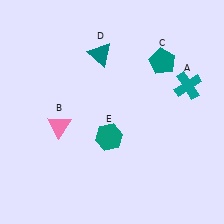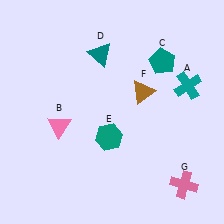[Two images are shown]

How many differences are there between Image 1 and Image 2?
There are 2 differences between the two images.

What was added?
A brown triangle (F), a pink cross (G) were added in Image 2.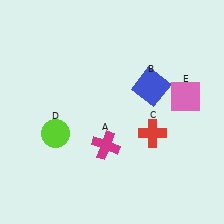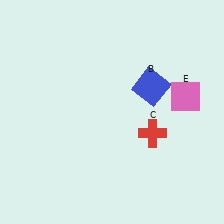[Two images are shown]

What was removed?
The magenta cross (A), the lime circle (D) were removed in Image 2.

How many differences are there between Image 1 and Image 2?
There are 2 differences between the two images.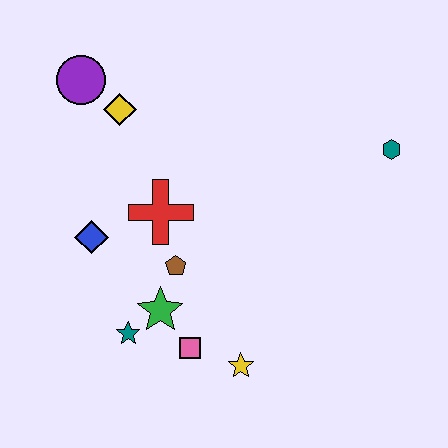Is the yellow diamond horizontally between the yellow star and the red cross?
No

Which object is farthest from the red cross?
The teal hexagon is farthest from the red cross.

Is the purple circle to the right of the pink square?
No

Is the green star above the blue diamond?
No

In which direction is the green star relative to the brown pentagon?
The green star is below the brown pentagon.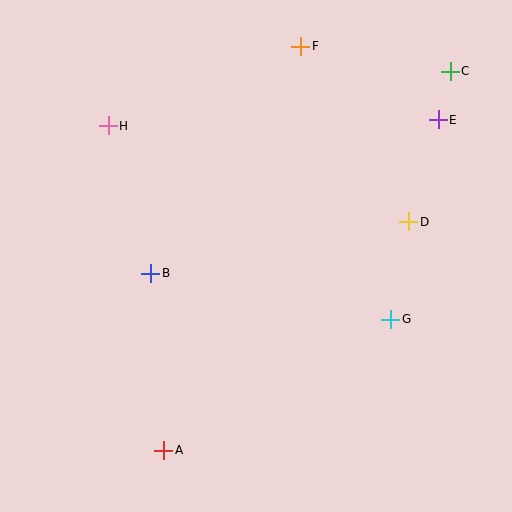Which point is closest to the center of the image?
Point B at (151, 273) is closest to the center.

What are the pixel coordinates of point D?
Point D is at (409, 222).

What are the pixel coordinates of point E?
Point E is at (438, 120).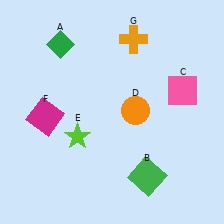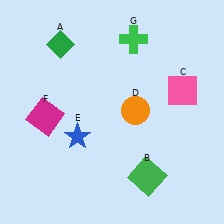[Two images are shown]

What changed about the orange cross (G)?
In Image 1, G is orange. In Image 2, it changed to green.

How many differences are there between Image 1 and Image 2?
There are 2 differences between the two images.